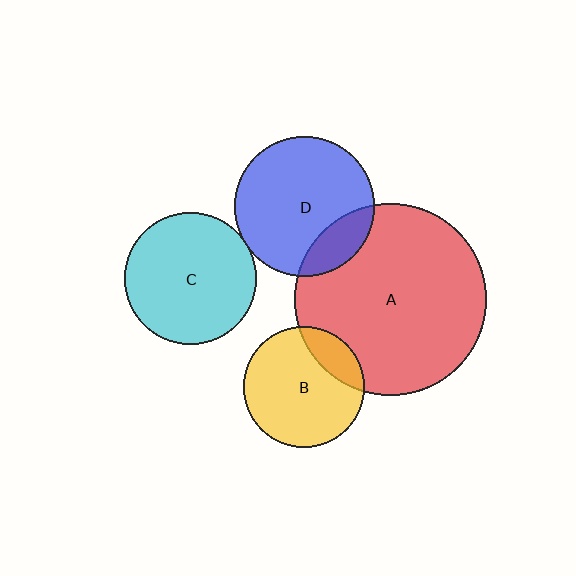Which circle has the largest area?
Circle A (red).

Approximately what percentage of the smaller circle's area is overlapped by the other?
Approximately 20%.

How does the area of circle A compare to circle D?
Approximately 1.9 times.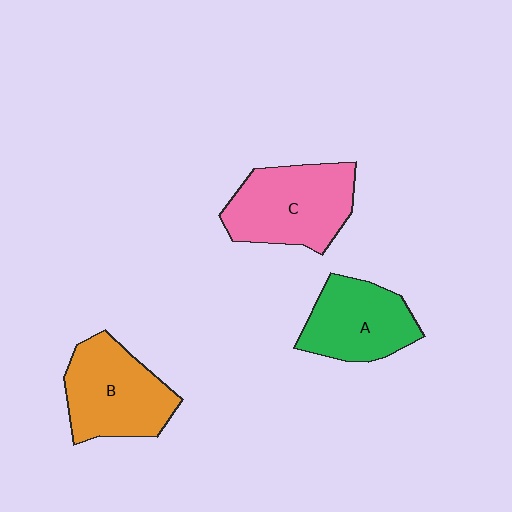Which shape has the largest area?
Shape C (pink).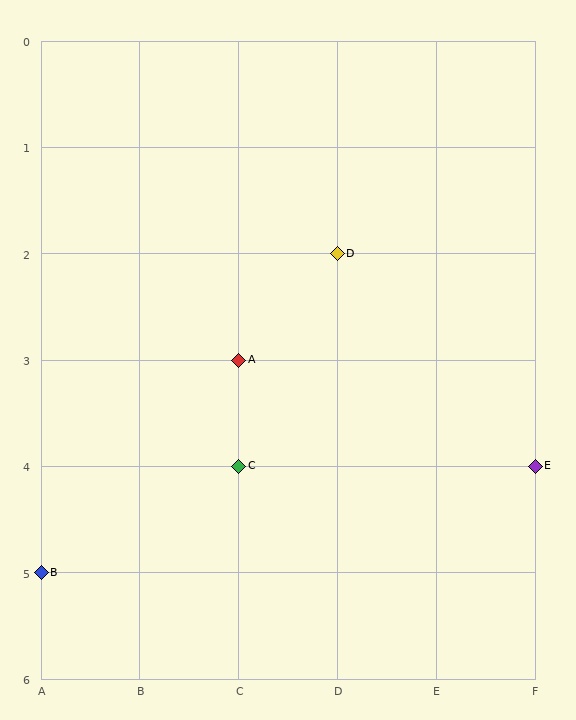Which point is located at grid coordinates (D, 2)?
Point D is at (D, 2).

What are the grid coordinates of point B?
Point B is at grid coordinates (A, 5).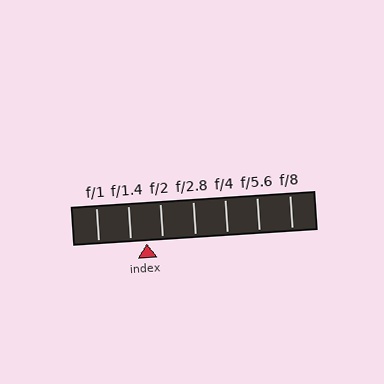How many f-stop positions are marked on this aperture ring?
There are 7 f-stop positions marked.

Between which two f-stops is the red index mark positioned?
The index mark is between f/1.4 and f/2.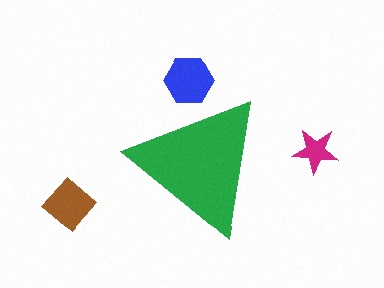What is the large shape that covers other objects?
A green triangle.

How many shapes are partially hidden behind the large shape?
1 shape is partially hidden.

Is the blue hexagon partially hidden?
Yes, the blue hexagon is partially hidden behind the green triangle.